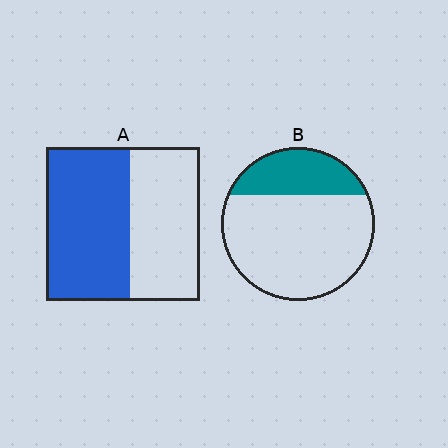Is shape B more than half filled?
No.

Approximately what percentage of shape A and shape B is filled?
A is approximately 55% and B is approximately 25%.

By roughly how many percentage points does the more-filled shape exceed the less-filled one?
By roughly 30 percentage points (A over B).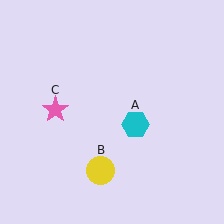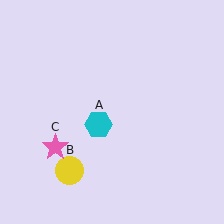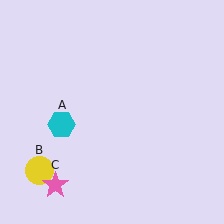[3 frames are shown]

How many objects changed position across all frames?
3 objects changed position: cyan hexagon (object A), yellow circle (object B), pink star (object C).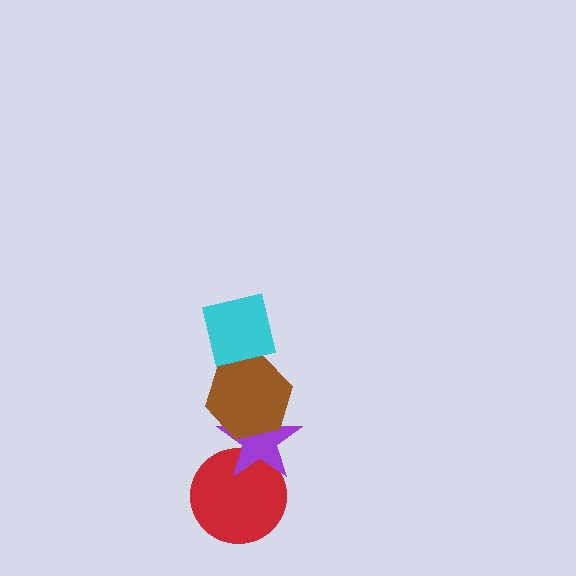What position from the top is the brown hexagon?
The brown hexagon is 2nd from the top.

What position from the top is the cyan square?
The cyan square is 1st from the top.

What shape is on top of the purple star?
The brown hexagon is on top of the purple star.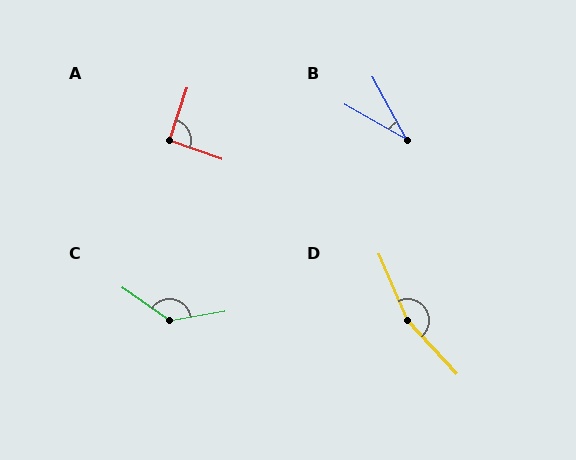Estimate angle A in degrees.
Approximately 91 degrees.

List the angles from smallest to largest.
B (32°), A (91°), C (136°), D (161°).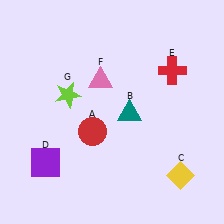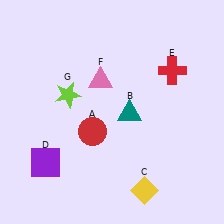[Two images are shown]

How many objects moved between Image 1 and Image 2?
1 object moved between the two images.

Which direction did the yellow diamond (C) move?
The yellow diamond (C) moved left.